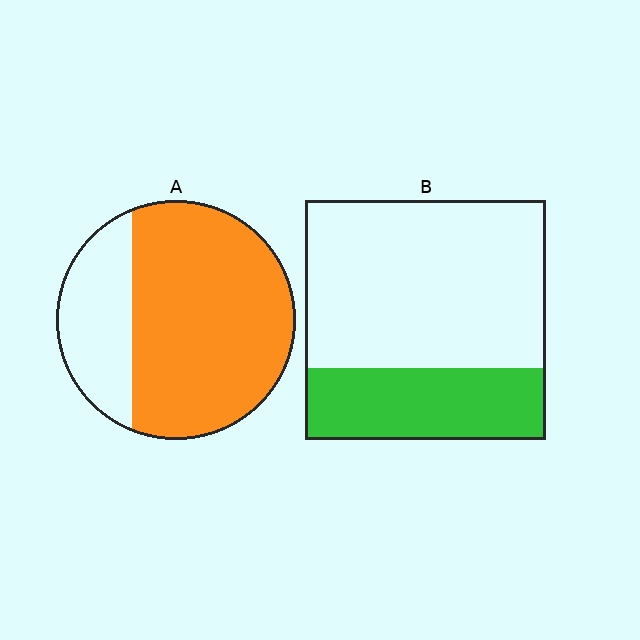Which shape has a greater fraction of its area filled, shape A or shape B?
Shape A.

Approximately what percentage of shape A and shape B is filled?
A is approximately 75% and B is approximately 30%.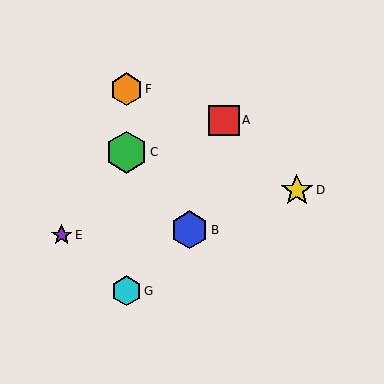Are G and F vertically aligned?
Yes, both are at x≈126.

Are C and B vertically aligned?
No, C is at x≈126 and B is at x≈190.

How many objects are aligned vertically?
3 objects (C, F, G) are aligned vertically.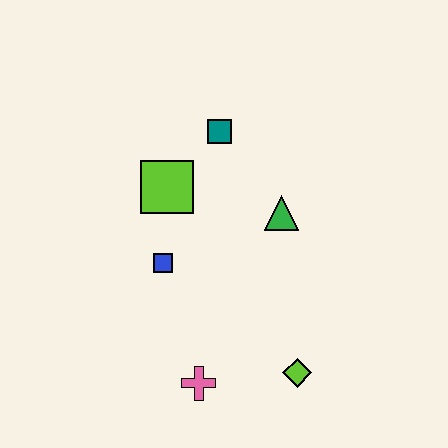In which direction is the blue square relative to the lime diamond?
The blue square is to the left of the lime diamond.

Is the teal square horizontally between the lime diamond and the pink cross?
Yes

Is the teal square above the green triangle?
Yes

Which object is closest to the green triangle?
The teal square is closest to the green triangle.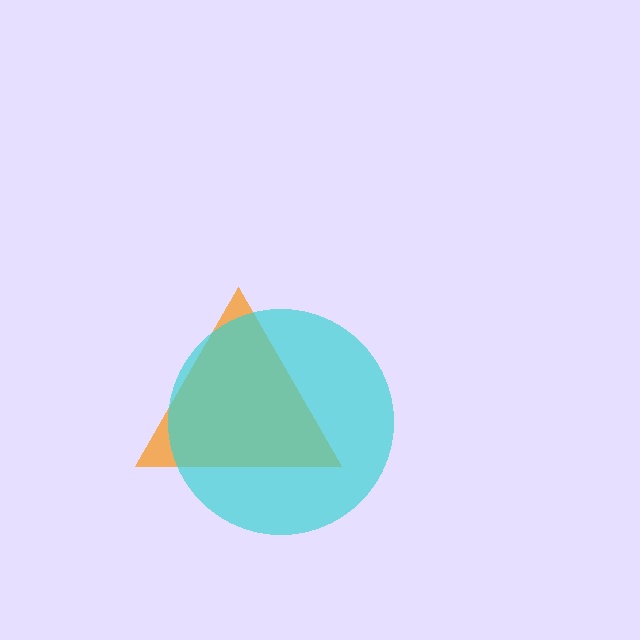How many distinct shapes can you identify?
There are 2 distinct shapes: an orange triangle, a cyan circle.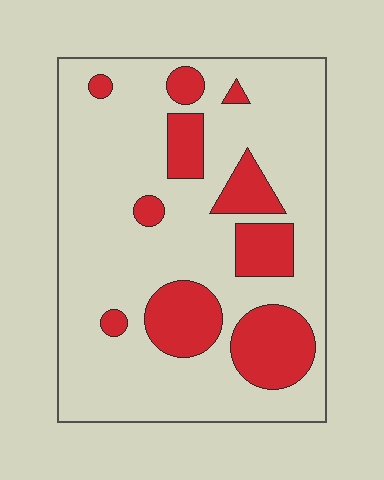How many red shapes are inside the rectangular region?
10.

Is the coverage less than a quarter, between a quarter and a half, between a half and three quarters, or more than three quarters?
Less than a quarter.